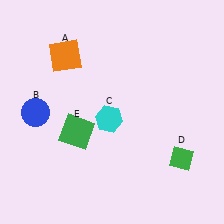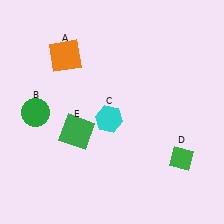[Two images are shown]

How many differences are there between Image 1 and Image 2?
There is 1 difference between the two images.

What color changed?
The circle (B) changed from blue in Image 1 to green in Image 2.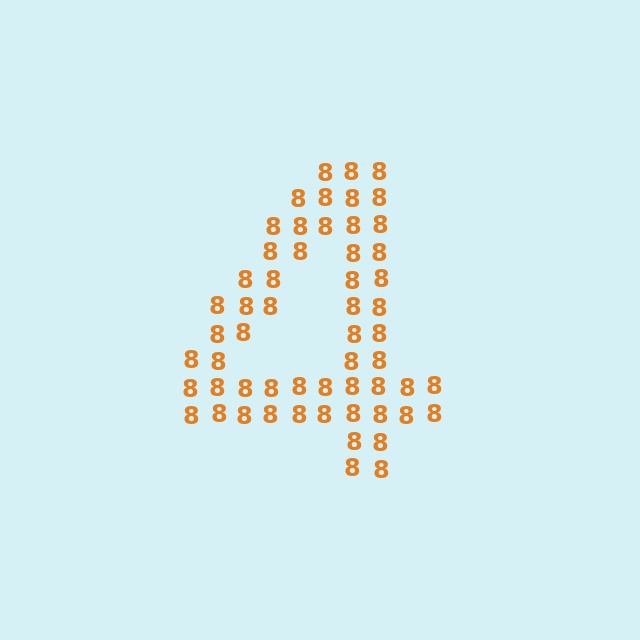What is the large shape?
The large shape is the digit 4.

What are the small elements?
The small elements are digit 8's.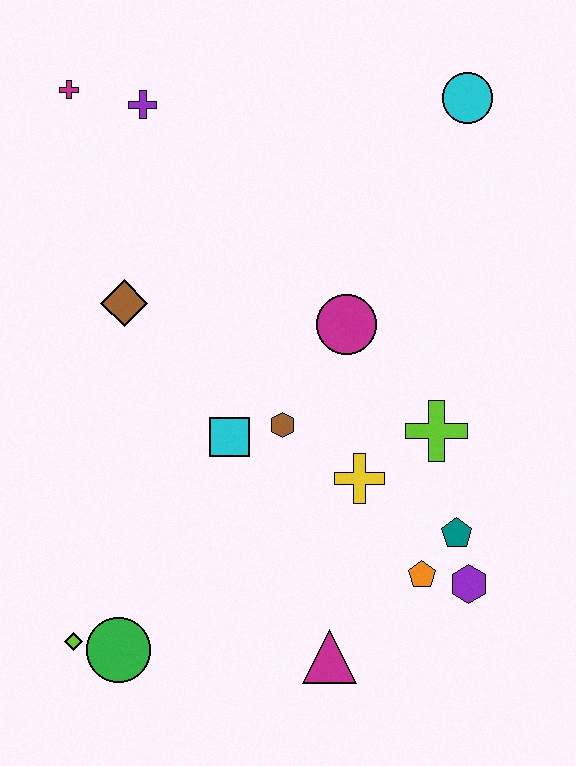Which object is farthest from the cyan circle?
The lime diamond is farthest from the cyan circle.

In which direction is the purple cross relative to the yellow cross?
The purple cross is above the yellow cross.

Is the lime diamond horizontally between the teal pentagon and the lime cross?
No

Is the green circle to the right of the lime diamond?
Yes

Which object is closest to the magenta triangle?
The orange pentagon is closest to the magenta triangle.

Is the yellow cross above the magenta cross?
No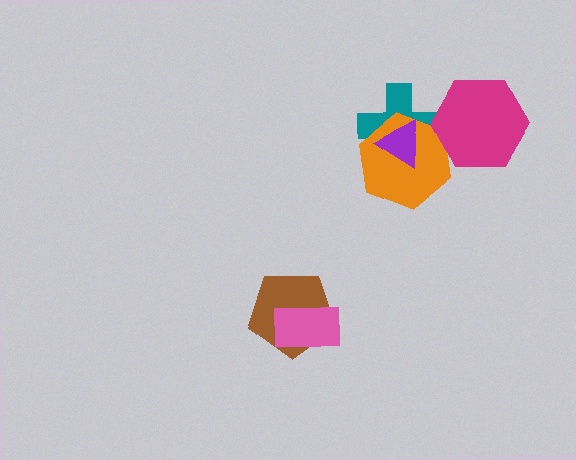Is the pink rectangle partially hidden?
No, no other shape covers it.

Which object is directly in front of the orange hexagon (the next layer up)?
The magenta hexagon is directly in front of the orange hexagon.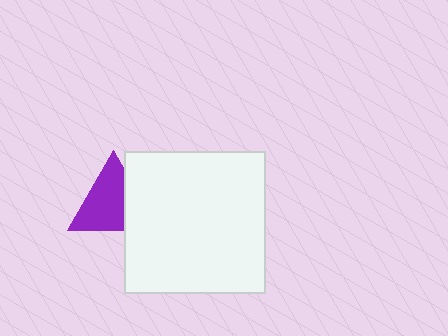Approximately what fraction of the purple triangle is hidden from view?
Roughly 31% of the purple triangle is hidden behind the white square.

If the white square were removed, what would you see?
You would see the complete purple triangle.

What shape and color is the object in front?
The object in front is a white square.